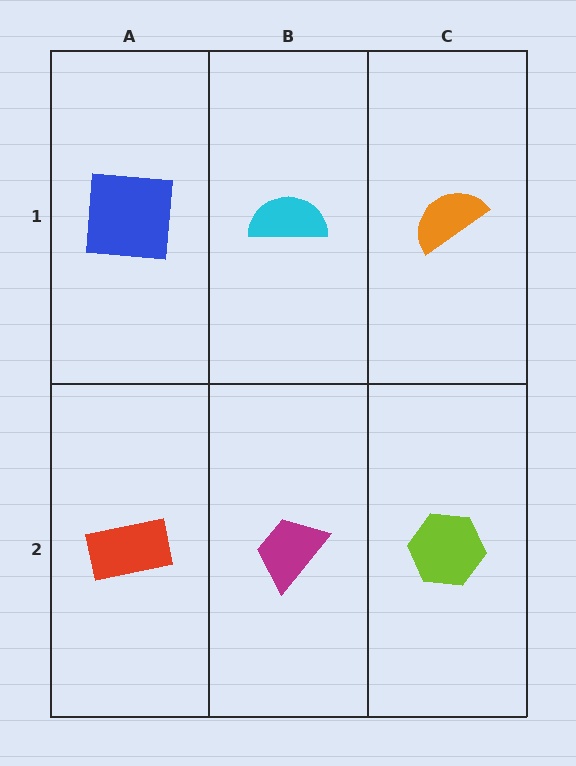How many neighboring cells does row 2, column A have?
2.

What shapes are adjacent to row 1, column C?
A lime hexagon (row 2, column C), a cyan semicircle (row 1, column B).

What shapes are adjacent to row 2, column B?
A cyan semicircle (row 1, column B), a red rectangle (row 2, column A), a lime hexagon (row 2, column C).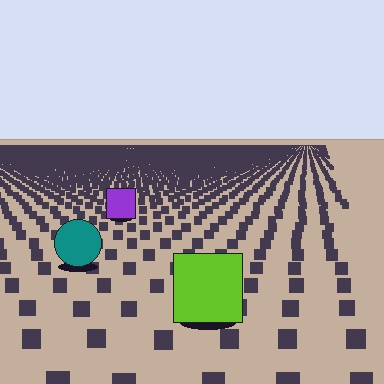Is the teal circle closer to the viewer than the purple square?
Yes. The teal circle is closer — you can tell from the texture gradient: the ground texture is coarser near it.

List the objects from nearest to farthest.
From nearest to farthest: the lime square, the teal circle, the purple square.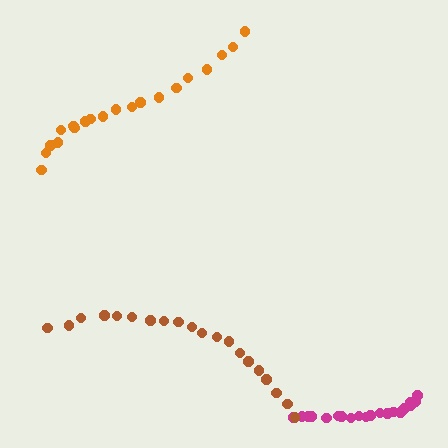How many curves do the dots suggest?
There are 3 distinct paths.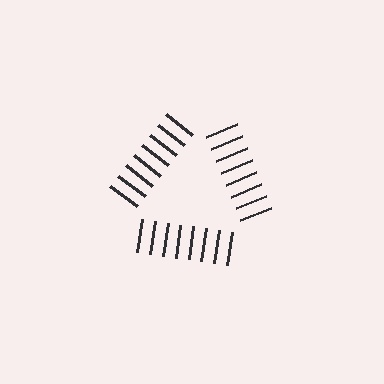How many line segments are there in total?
24 — 8 along each of the 3 edges.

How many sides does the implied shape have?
3 sides — the line-ends trace a triangle.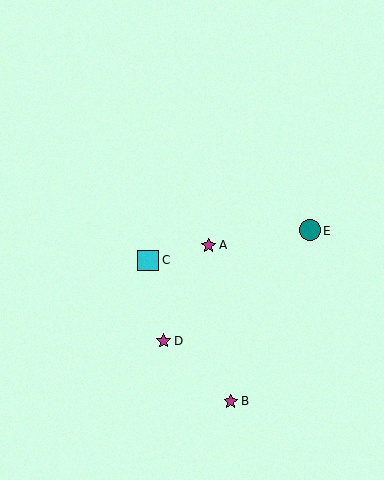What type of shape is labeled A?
Shape A is a magenta star.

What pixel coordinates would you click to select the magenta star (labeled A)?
Click at (209, 245) to select the magenta star A.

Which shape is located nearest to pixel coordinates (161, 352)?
The magenta star (labeled D) at (163, 341) is nearest to that location.